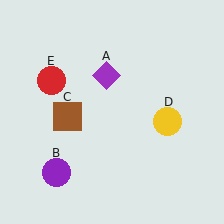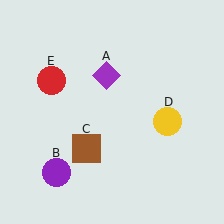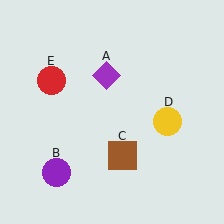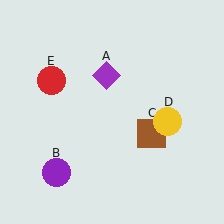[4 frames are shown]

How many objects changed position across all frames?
1 object changed position: brown square (object C).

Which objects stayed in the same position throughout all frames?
Purple diamond (object A) and purple circle (object B) and yellow circle (object D) and red circle (object E) remained stationary.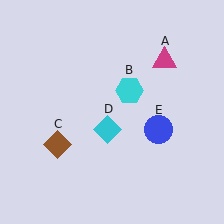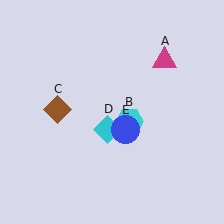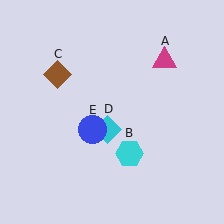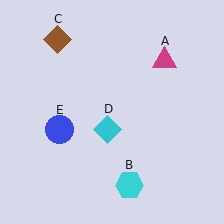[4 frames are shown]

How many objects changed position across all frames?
3 objects changed position: cyan hexagon (object B), brown diamond (object C), blue circle (object E).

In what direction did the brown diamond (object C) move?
The brown diamond (object C) moved up.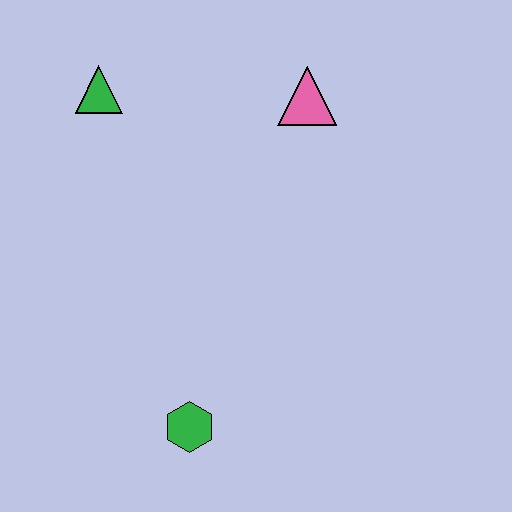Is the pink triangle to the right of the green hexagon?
Yes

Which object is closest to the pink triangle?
The green triangle is closest to the pink triangle.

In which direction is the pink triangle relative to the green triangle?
The pink triangle is to the right of the green triangle.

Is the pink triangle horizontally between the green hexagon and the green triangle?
No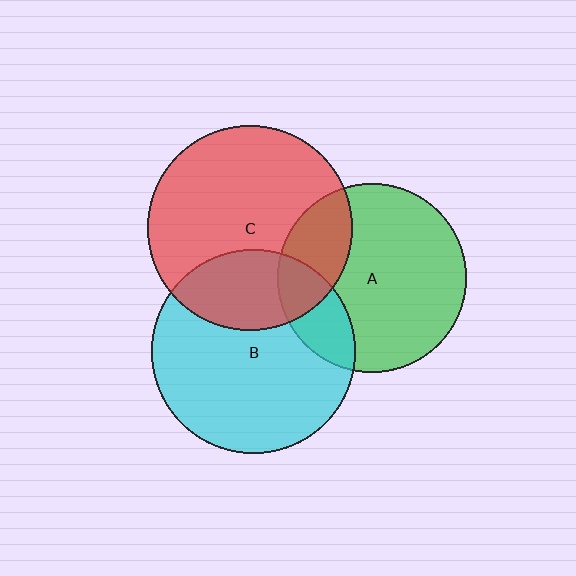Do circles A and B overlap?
Yes.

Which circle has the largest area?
Circle C (red).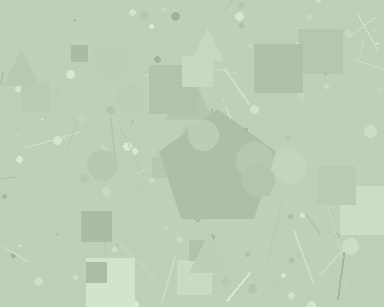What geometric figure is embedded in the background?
A pentagon is embedded in the background.